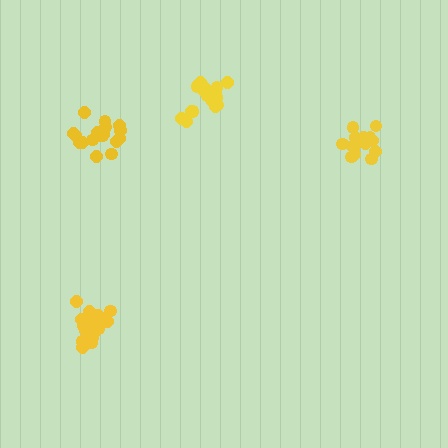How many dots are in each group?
Group 1: 18 dots, Group 2: 19 dots, Group 3: 15 dots, Group 4: 19 dots (71 total).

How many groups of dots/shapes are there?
There are 4 groups.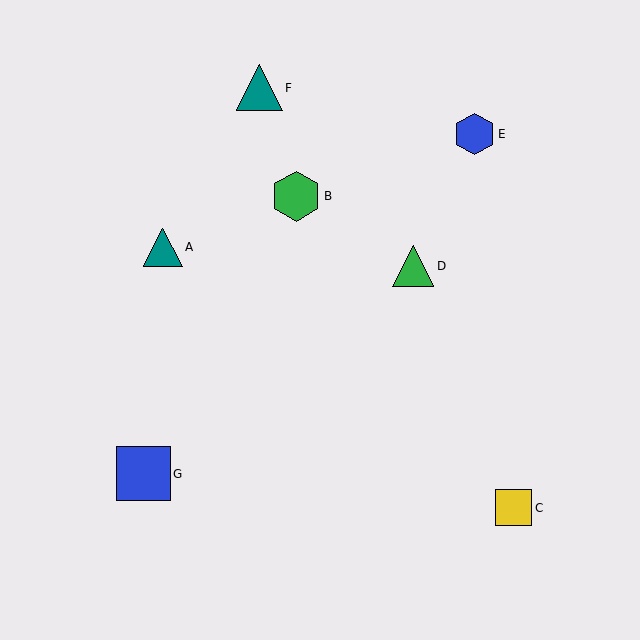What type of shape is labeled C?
Shape C is a yellow square.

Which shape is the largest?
The blue square (labeled G) is the largest.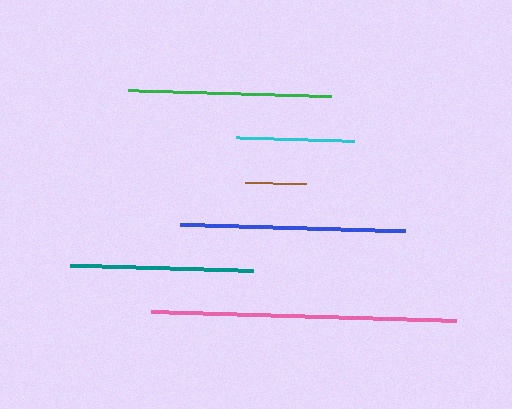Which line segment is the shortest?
The brown line is the shortest at approximately 62 pixels.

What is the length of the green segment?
The green segment is approximately 203 pixels long.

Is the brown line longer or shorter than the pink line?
The pink line is longer than the brown line.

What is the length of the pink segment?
The pink segment is approximately 304 pixels long.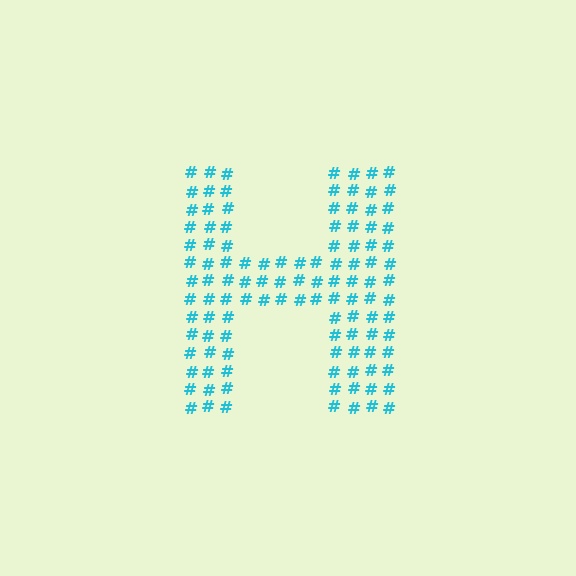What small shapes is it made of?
It is made of small hash symbols.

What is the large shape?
The large shape is the letter H.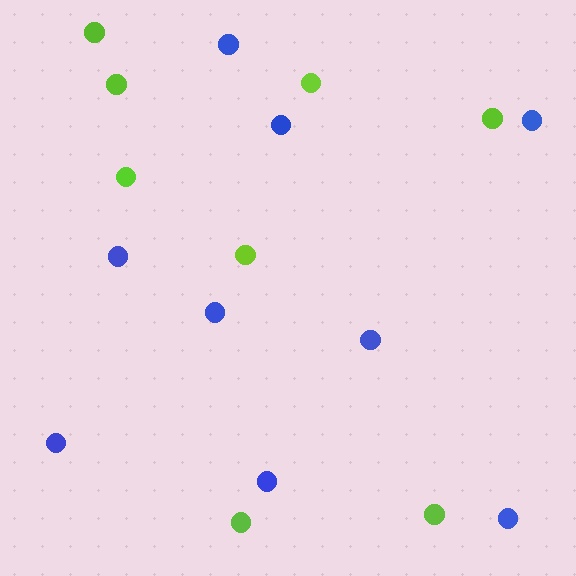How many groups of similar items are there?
There are 2 groups: one group of blue circles (9) and one group of lime circles (8).